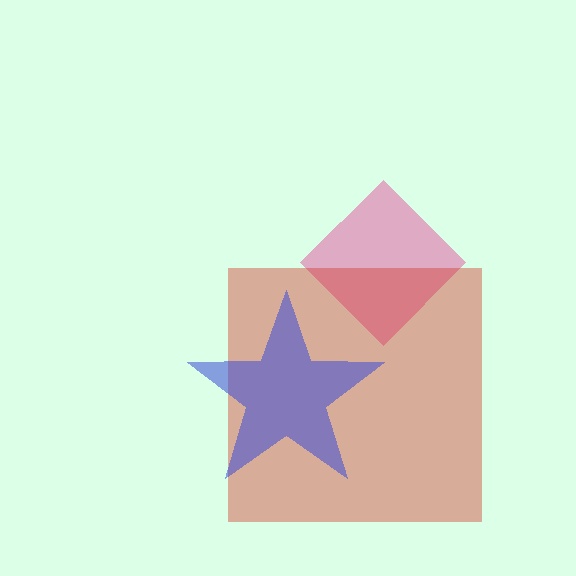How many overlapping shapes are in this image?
There are 3 overlapping shapes in the image.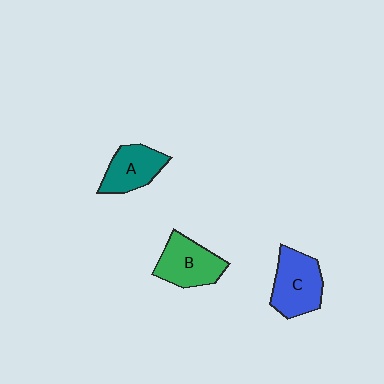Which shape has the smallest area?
Shape A (teal).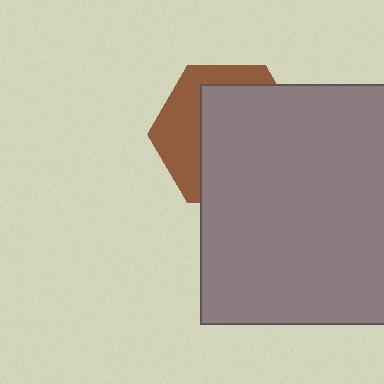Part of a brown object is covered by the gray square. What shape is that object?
It is a hexagon.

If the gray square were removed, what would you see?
You would see the complete brown hexagon.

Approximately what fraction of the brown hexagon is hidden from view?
Roughly 65% of the brown hexagon is hidden behind the gray square.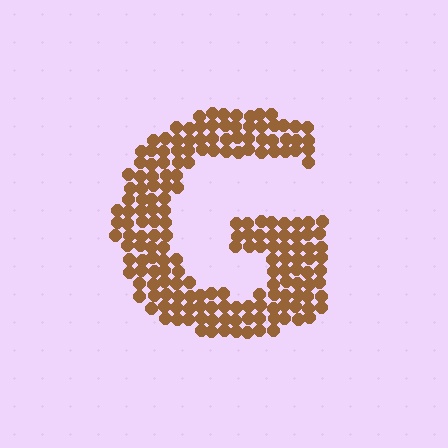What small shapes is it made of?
It is made of small circles.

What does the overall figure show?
The overall figure shows the letter G.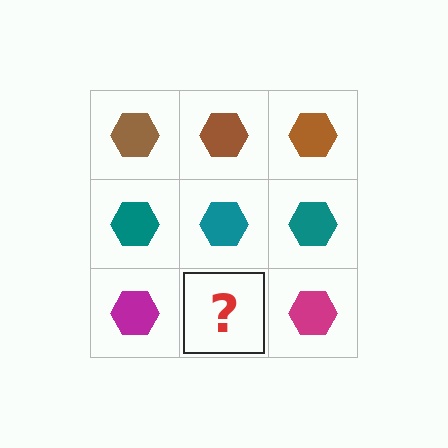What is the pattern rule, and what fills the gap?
The rule is that each row has a consistent color. The gap should be filled with a magenta hexagon.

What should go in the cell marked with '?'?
The missing cell should contain a magenta hexagon.